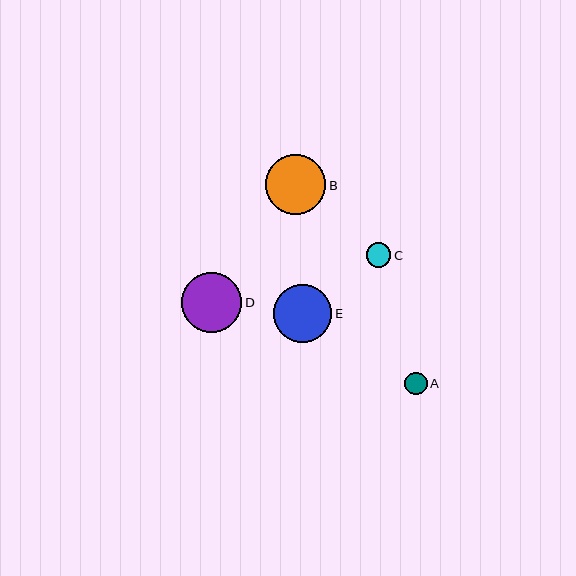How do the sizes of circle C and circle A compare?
Circle C and circle A are approximately the same size.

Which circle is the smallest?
Circle A is the smallest with a size of approximately 23 pixels.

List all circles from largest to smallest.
From largest to smallest: B, D, E, C, A.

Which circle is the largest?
Circle B is the largest with a size of approximately 60 pixels.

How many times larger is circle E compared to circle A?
Circle E is approximately 2.6 times the size of circle A.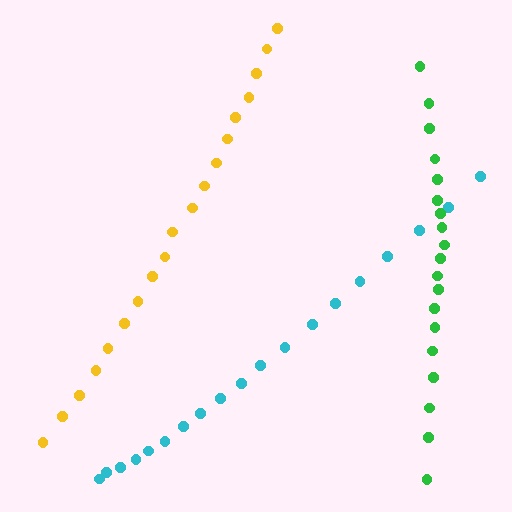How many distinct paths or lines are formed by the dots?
There are 3 distinct paths.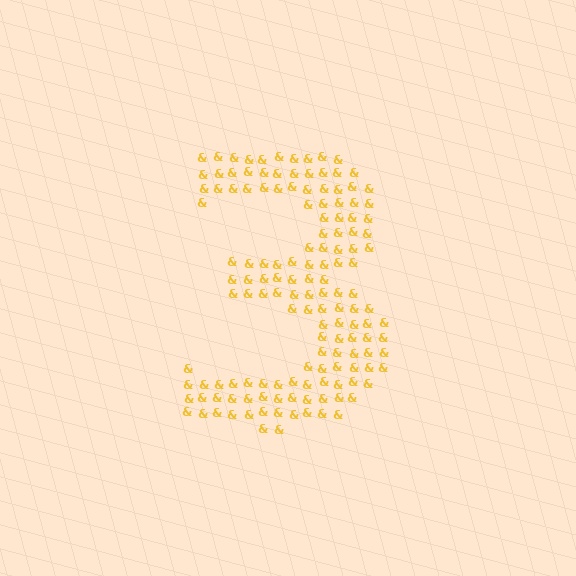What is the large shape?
The large shape is the digit 3.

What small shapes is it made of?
It is made of small ampersands.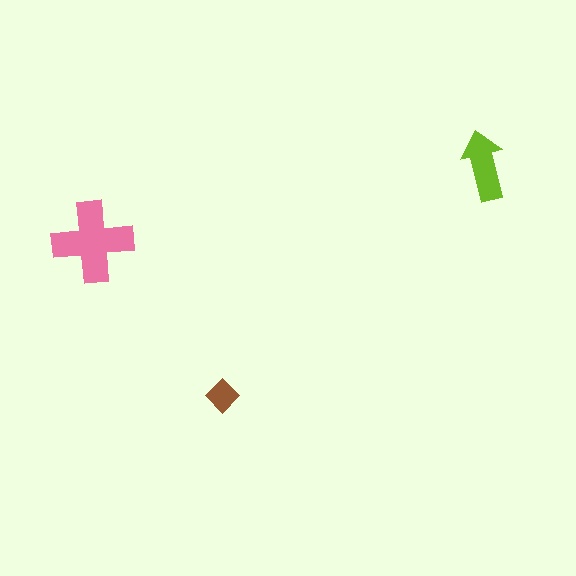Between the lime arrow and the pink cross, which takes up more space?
The pink cross.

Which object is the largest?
The pink cross.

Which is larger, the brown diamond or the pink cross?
The pink cross.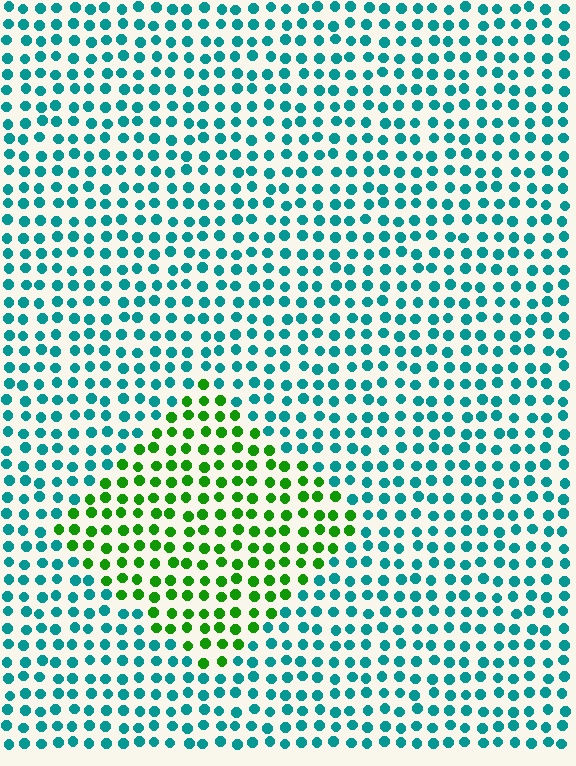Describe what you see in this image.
The image is filled with small teal elements in a uniform arrangement. A diamond-shaped region is visible where the elements are tinted to a slightly different hue, forming a subtle color boundary.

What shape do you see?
I see a diamond.